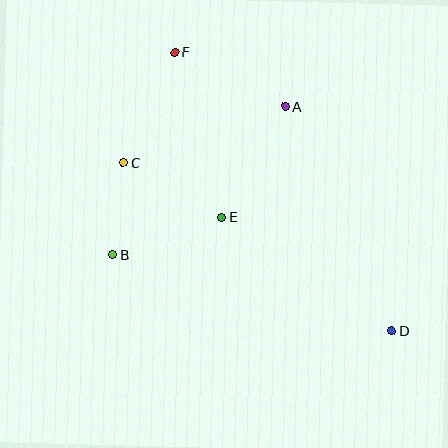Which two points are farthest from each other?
Points D and F are farthest from each other.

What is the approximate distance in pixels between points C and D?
The distance between C and D is approximately 317 pixels.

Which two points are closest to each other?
Points B and C are closest to each other.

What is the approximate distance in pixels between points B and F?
The distance between B and F is approximately 212 pixels.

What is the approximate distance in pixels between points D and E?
The distance between D and E is approximately 204 pixels.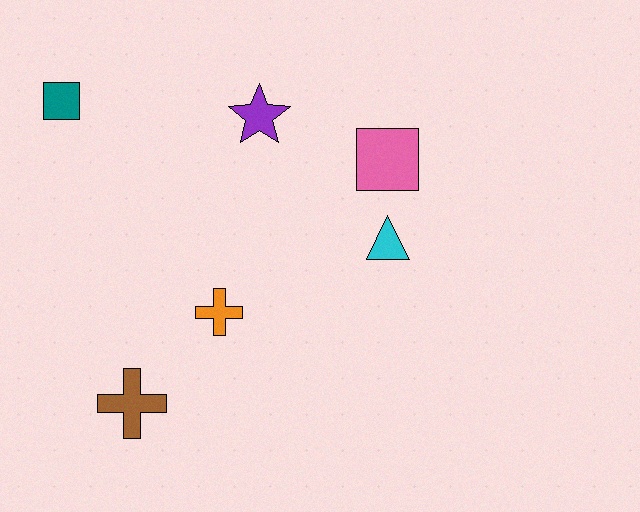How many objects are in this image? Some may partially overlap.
There are 6 objects.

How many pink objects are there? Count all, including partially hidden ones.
There is 1 pink object.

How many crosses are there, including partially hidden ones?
There are 2 crosses.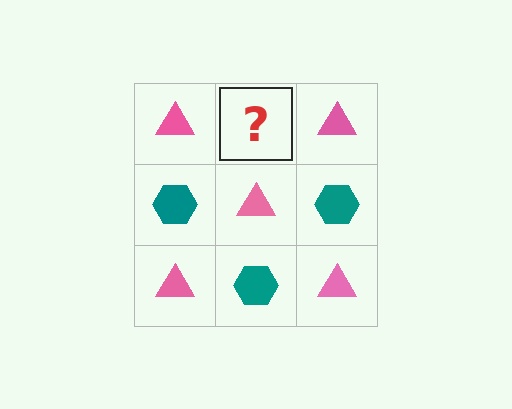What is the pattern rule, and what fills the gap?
The rule is that it alternates pink triangle and teal hexagon in a checkerboard pattern. The gap should be filled with a teal hexagon.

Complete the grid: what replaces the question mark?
The question mark should be replaced with a teal hexagon.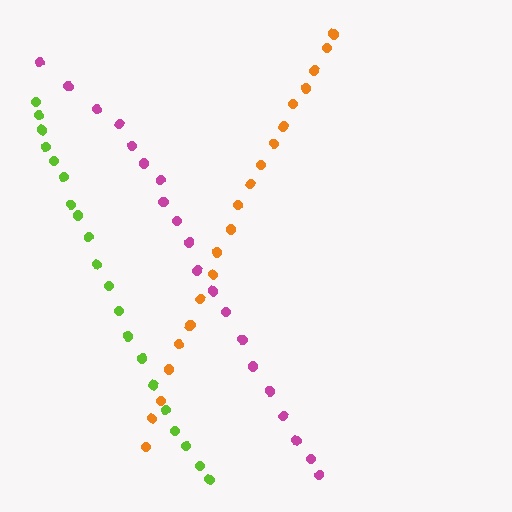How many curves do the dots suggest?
There are 3 distinct paths.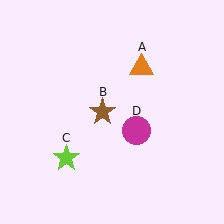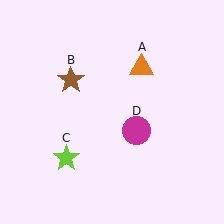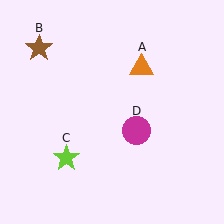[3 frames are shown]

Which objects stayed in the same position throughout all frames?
Orange triangle (object A) and lime star (object C) and magenta circle (object D) remained stationary.